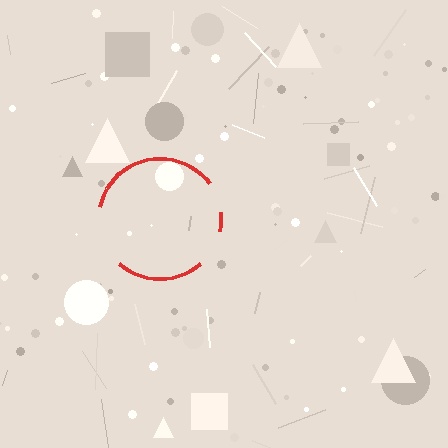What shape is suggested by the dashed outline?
The dashed outline suggests a circle.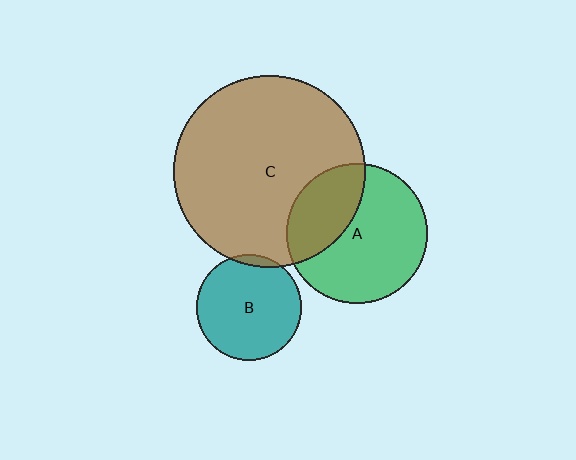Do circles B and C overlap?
Yes.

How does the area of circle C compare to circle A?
Approximately 1.9 times.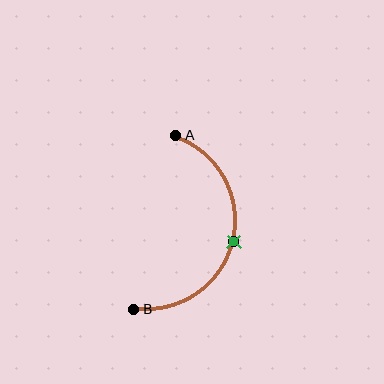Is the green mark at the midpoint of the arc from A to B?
Yes. The green mark lies on the arc at equal arc-length from both A and B — it is the arc midpoint.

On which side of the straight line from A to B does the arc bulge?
The arc bulges to the right of the straight line connecting A and B.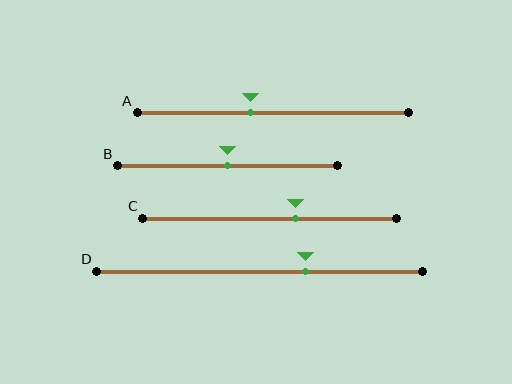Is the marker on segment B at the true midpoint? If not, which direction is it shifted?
Yes, the marker on segment B is at the true midpoint.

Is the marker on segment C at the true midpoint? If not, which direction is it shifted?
No, the marker on segment C is shifted to the right by about 10% of the segment length.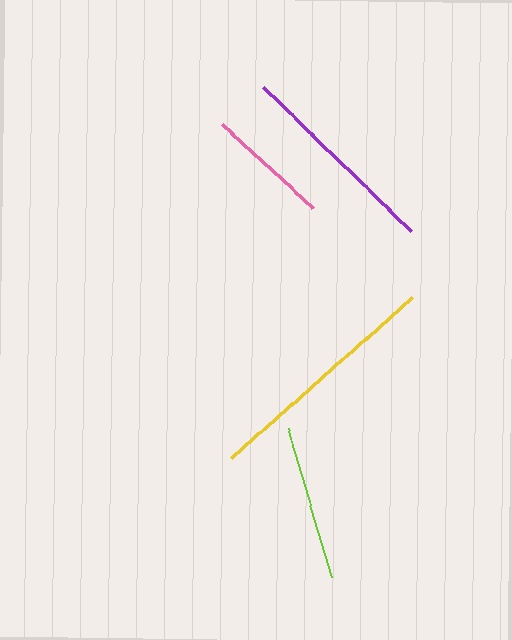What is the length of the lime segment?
The lime segment is approximately 154 pixels long.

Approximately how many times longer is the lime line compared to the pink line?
The lime line is approximately 1.2 times the length of the pink line.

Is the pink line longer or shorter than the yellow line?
The yellow line is longer than the pink line.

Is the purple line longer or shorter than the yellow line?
The yellow line is longer than the purple line.